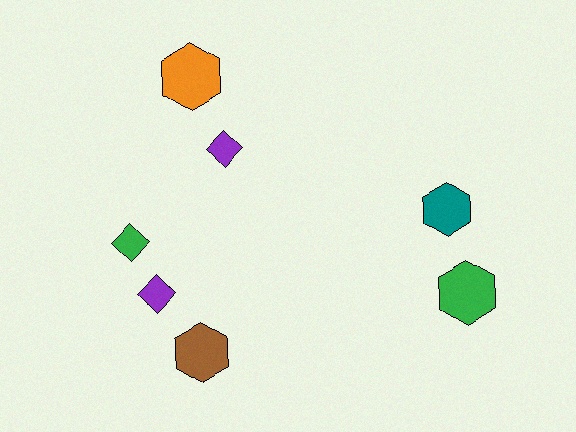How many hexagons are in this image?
There are 4 hexagons.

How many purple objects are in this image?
There are 2 purple objects.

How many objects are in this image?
There are 7 objects.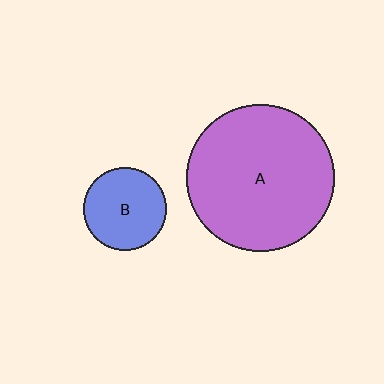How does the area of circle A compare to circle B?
Approximately 3.2 times.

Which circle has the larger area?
Circle A (purple).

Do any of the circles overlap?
No, none of the circles overlap.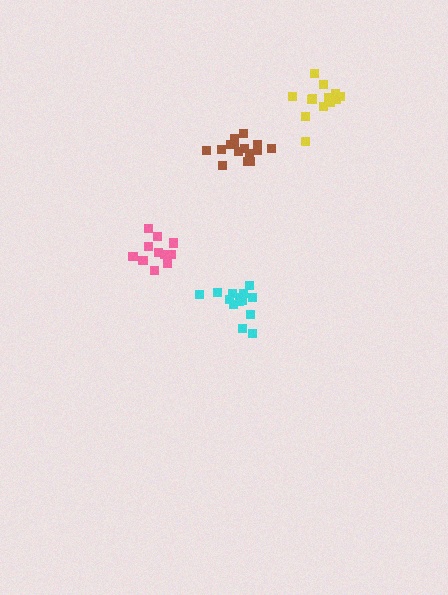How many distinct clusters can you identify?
There are 4 distinct clusters.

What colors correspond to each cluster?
The clusters are colored: yellow, brown, pink, cyan.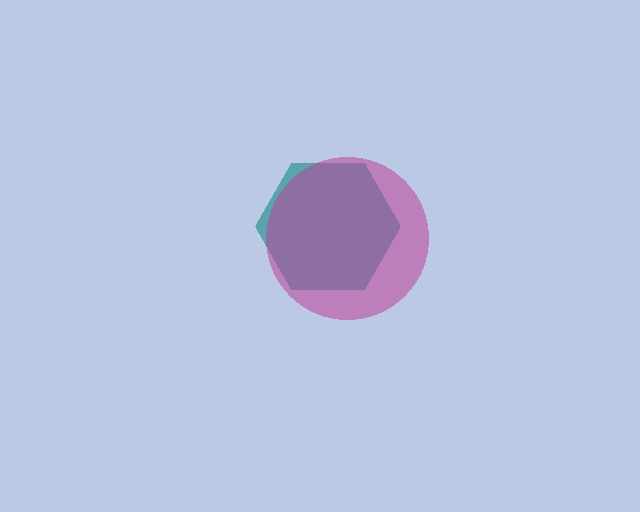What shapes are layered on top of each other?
The layered shapes are: a teal hexagon, a magenta circle.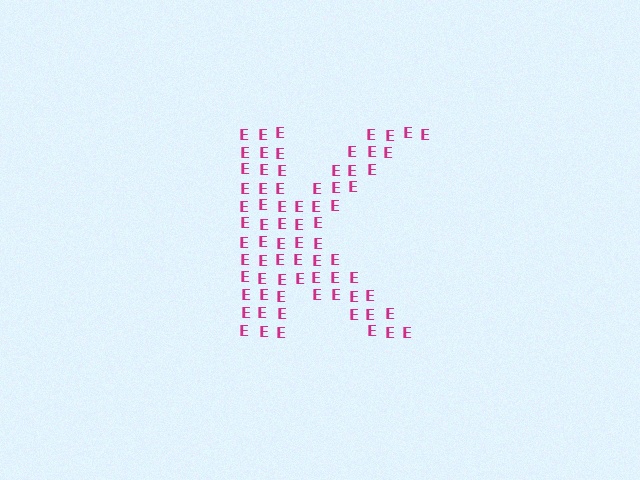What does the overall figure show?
The overall figure shows the letter K.